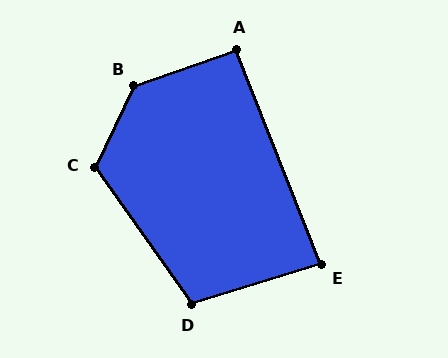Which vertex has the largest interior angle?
B, at approximately 135 degrees.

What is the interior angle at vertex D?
Approximately 108 degrees (obtuse).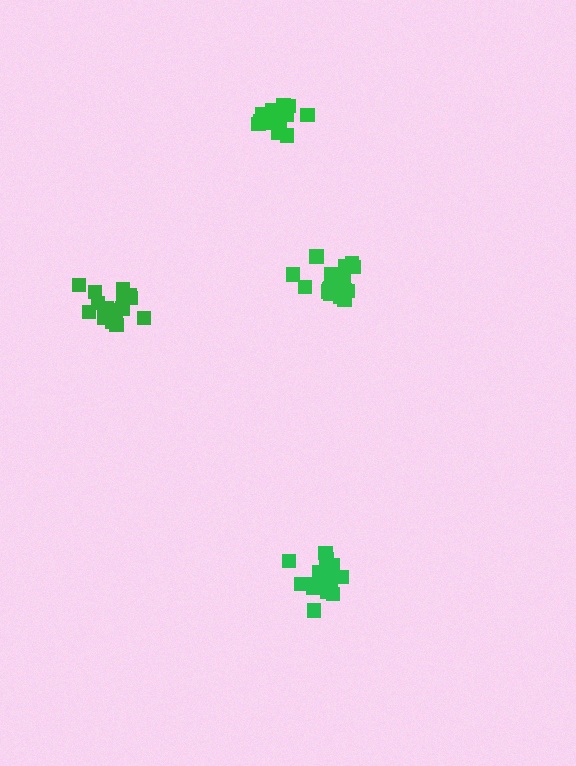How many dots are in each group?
Group 1: 19 dots, Group 2: 17 dots, Group 3: 15 dots, Group 4: 19 dots (70 total).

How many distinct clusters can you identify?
There are 4 distinct clusters.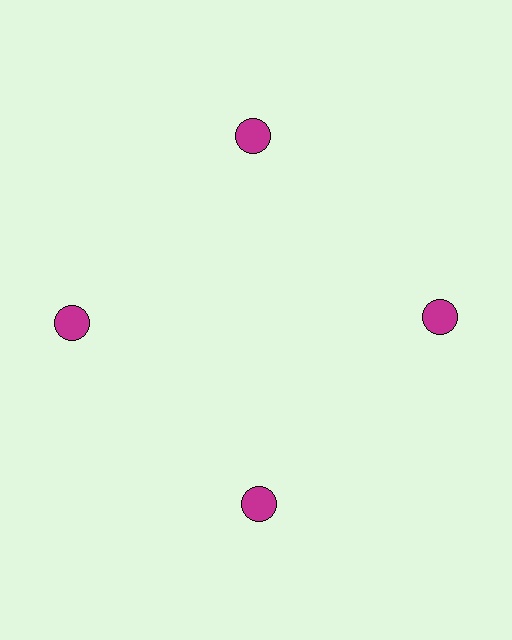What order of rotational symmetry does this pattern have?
This pattern has 4-fold rotational symmetry.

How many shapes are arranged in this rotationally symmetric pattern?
There are 4 shapes, arranged in 4 groups of 1.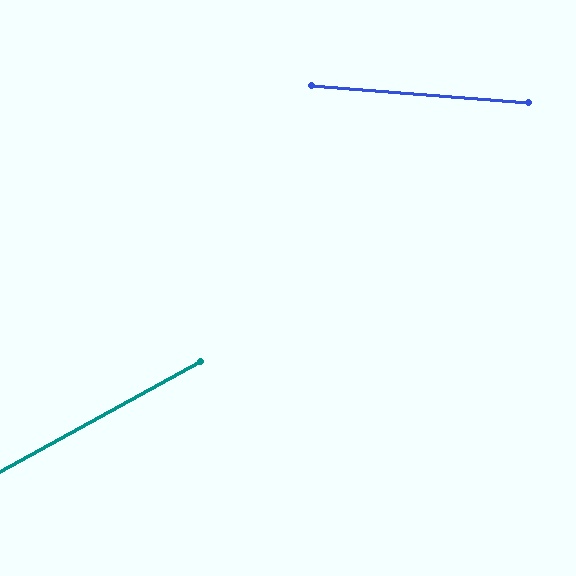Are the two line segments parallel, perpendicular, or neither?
Neither parallel nor perpendicular — they differ by about 33°.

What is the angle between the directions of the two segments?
Approximately 33 degrees.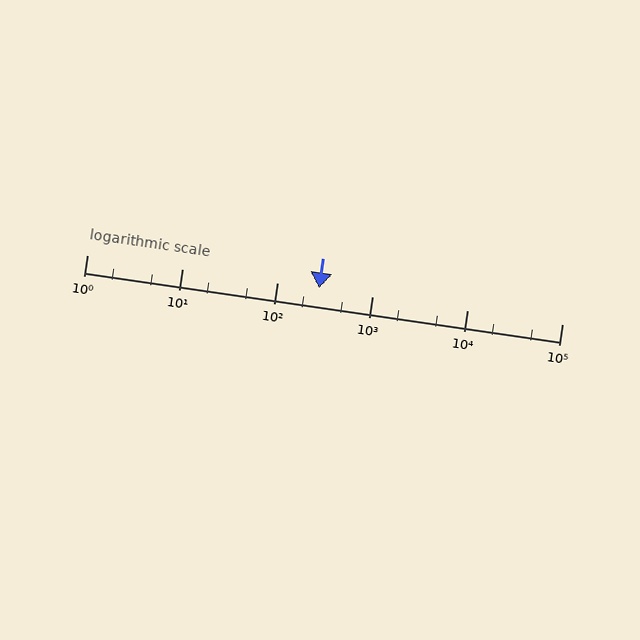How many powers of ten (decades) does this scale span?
The scale spans 5 decades, from 1 to 100000.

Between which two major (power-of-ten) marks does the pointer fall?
The pointer is between 100 and 1000.